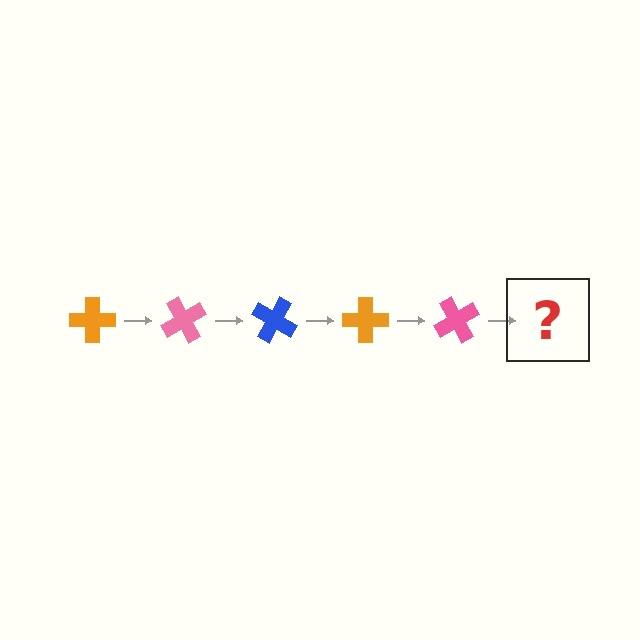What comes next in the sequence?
The next element should be a blue cross, rotated 300 degrees from the start.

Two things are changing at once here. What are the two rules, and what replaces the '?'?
The two rules are that it rotates 60 degrees each step and the color cycles through orange, pink, and blue. The '?' should be a blue cross, rotated 300 degrees from the start.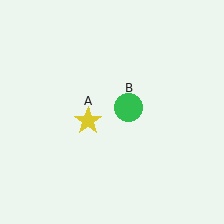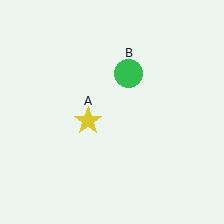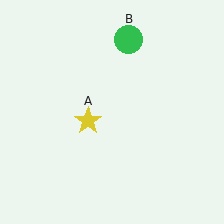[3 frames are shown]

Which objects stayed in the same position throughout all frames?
Yellow star (object A) remained stationary.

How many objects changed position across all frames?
1 object changed position: green circle (object B).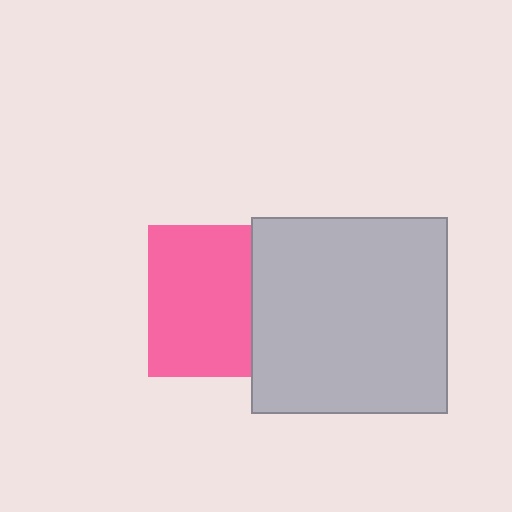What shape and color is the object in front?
The object in front is a light gray square.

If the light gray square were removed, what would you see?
You would see the complete pink square.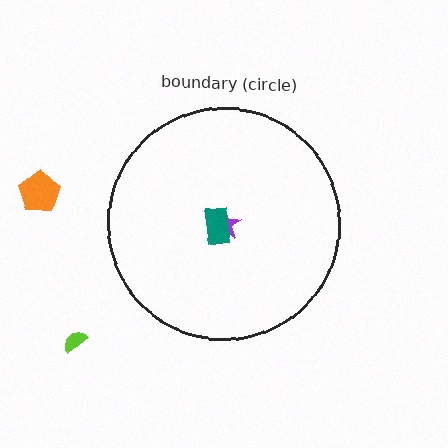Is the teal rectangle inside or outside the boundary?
Inside.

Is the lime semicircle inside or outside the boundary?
Outside.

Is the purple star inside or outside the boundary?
Inside.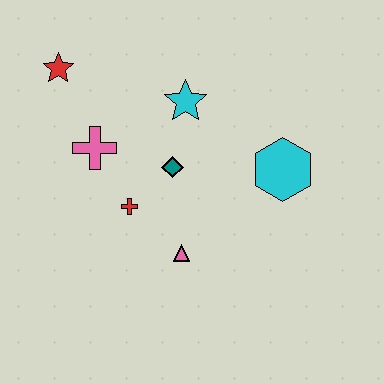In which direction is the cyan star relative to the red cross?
The cyan star is above the red cross.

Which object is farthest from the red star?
The cyan hexagon is farthest from the red star.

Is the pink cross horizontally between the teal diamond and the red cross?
No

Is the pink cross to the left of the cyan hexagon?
Yes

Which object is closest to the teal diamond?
The red cross is closest to the teal diamond.